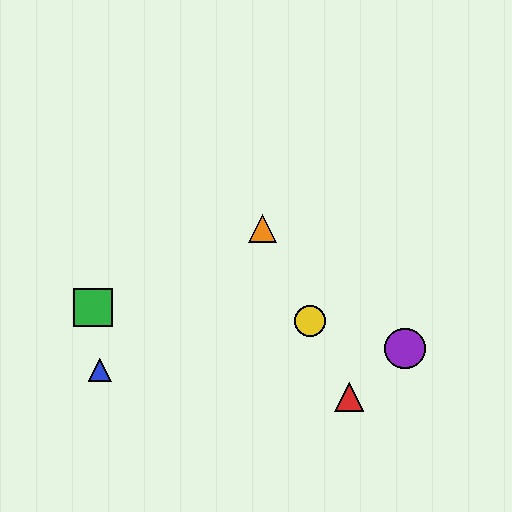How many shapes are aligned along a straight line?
3 shapes (the red triangle, the yellow circle, the orange triangle) are aligned along a straight line.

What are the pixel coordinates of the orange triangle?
The orange triangle is at (262, 229).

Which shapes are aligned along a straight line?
The red triangle, the yellow circle, the orange triangle are aligned along a straight line.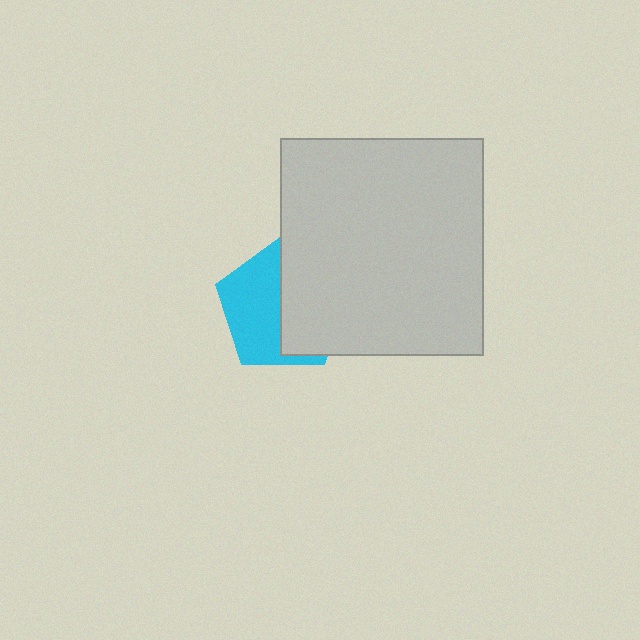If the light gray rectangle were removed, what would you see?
You would see the complete cyan pentagon.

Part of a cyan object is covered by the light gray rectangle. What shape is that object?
It is a pentagon.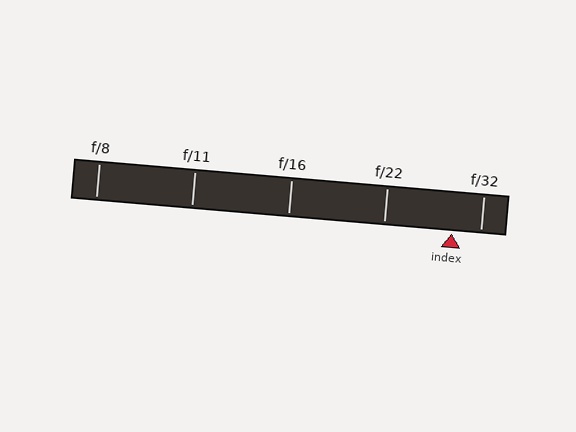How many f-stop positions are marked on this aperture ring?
There are 5 f-stop positions marked.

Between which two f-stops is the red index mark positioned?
The index mark is between f/22 and f/32.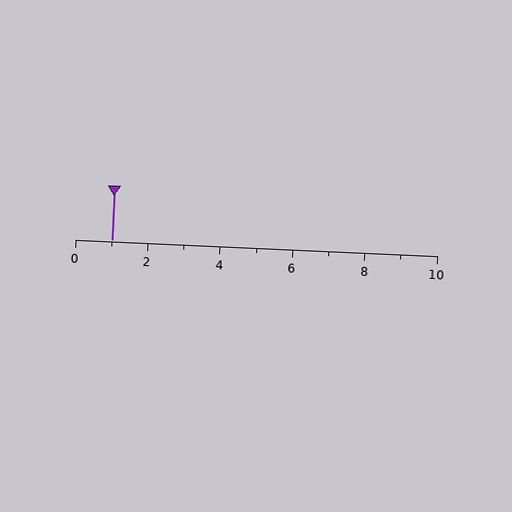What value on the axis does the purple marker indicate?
The marker indicates approximately 1.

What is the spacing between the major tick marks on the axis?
The major ticks are spaced 2 apart.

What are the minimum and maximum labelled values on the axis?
The axis runs from 0 to 10.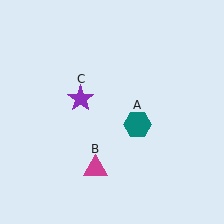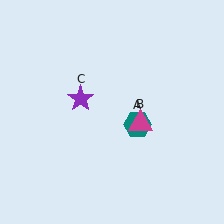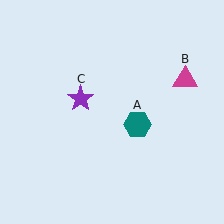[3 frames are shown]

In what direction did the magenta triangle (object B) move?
The magenta triangle (object B) moved up and to the right.